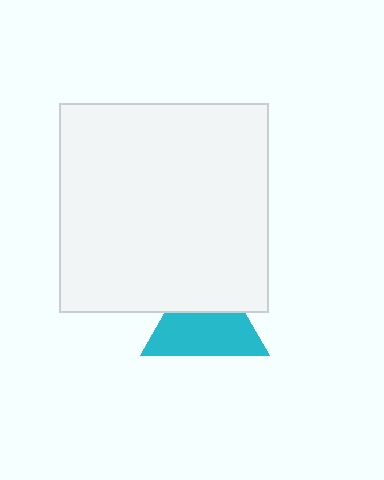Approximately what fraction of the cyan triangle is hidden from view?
Roughly 39% of the cyan triangle is hidden behind the white square.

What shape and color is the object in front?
The object in front is a white square.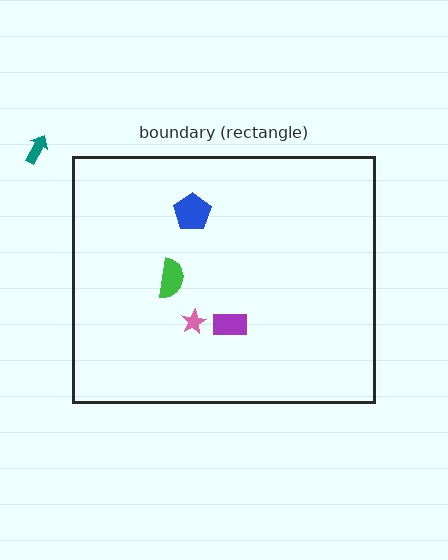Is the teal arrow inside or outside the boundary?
Outside.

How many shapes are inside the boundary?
4 inside, 1 outside.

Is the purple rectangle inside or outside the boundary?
Inside.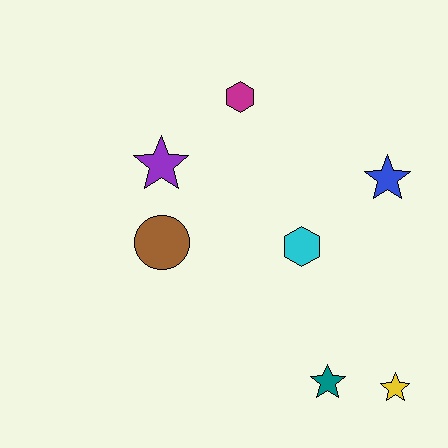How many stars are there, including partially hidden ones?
There are 4 stars.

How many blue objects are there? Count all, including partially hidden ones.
There is 1 blue object.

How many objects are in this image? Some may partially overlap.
There are 7 objects.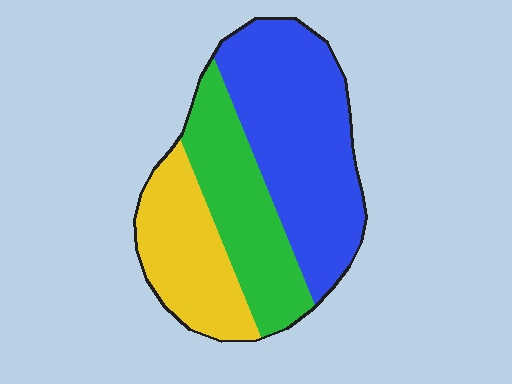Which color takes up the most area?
Blue, at roughly 45%.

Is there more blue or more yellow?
Blue.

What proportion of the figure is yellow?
Yellow covers roughly 25% of the figure.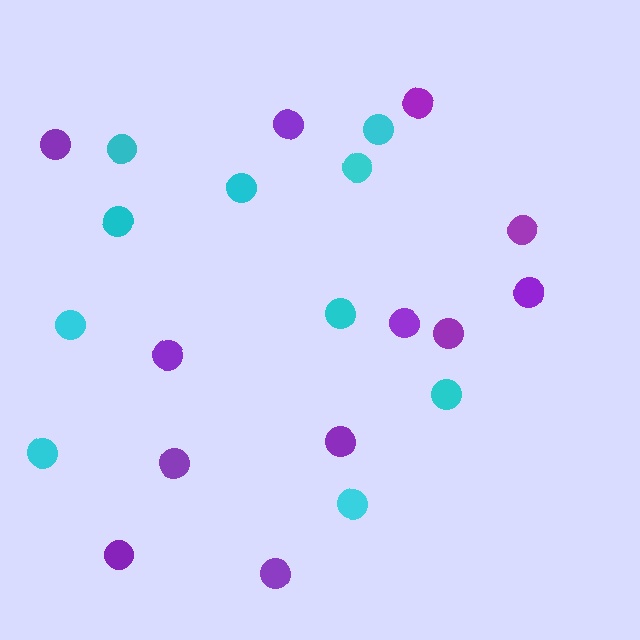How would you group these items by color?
There are 2 groups: one group of purple circles (12) and one group of cyan circles (10).